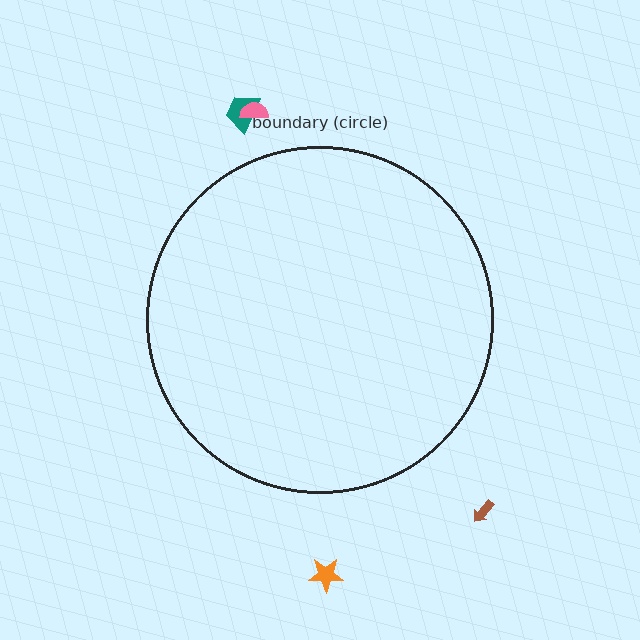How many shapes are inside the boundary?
0 inside, 4 outside.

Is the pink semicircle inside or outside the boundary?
Outside.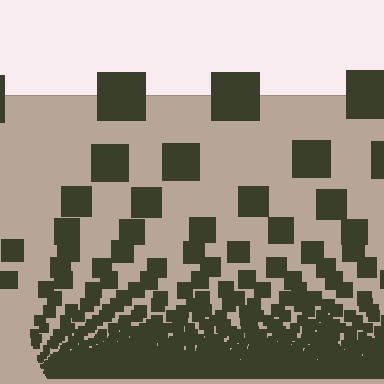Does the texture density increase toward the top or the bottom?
Density increases toward the bottom.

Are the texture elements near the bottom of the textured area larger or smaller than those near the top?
Smaller. The gradient is inverted — elements near the bottom are smaller and denser.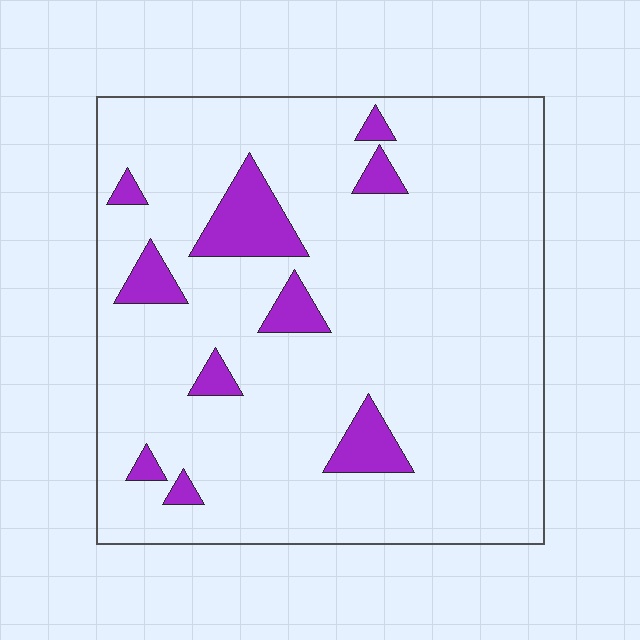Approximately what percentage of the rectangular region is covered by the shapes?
Approximately 10%.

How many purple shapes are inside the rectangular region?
10.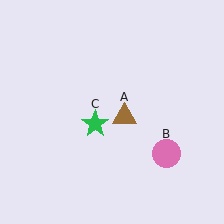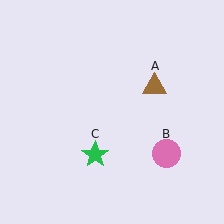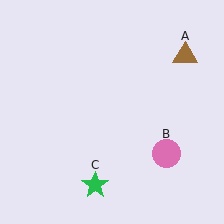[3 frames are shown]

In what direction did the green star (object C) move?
The green star (object C) moved down.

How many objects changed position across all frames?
2 objects changed position: brown triangle (object A), green star (object C).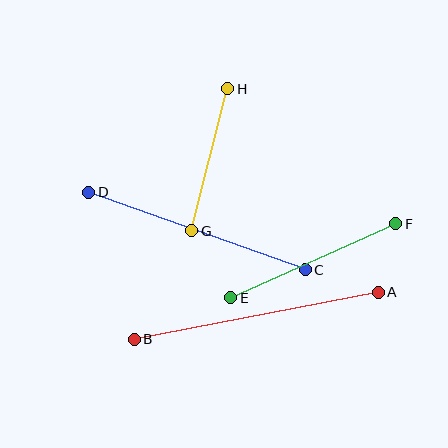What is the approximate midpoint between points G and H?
The midpoint is at approximately (210, 160) pixels.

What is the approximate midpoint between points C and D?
The midpoint is at approximately (197, 231) pixels.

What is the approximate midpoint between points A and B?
The midpoint is at approximately (256, 316) pixels.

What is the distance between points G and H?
The distance is approximately 146 pixels.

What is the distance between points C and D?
The distance is approximately 230 pixels.